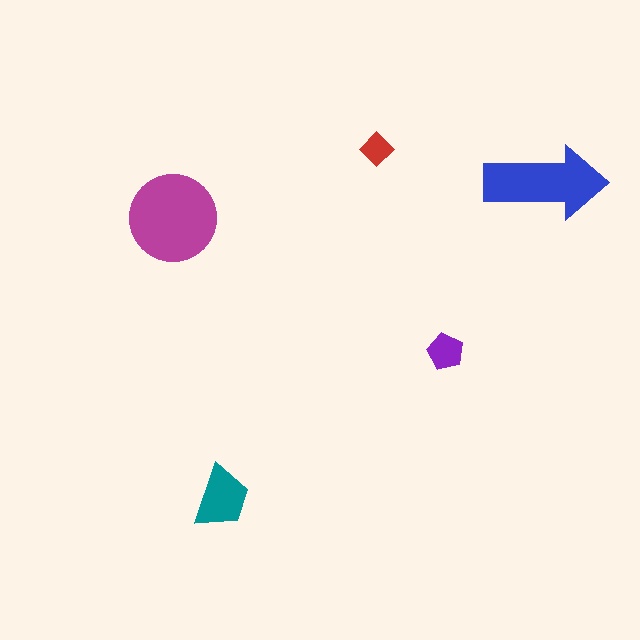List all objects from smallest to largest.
The red diamond, the purple pentagon, the teal trapezoid, the blue arrow, the magenta circle.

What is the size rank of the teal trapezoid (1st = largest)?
3rd.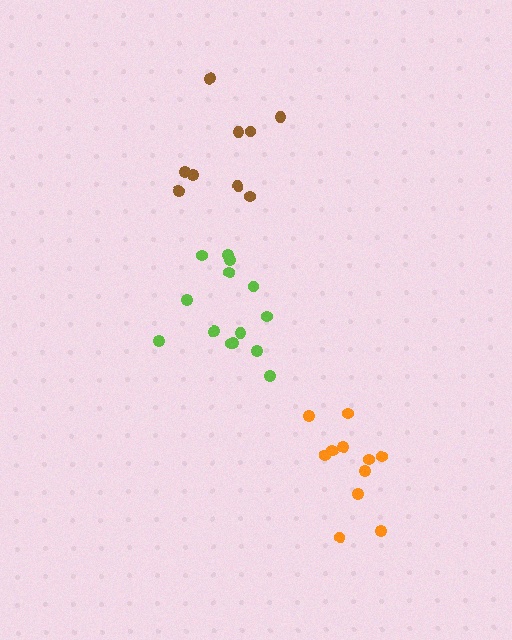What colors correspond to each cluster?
The clusters are colored: orange, lime, brown.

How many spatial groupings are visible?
There are 3 spatial groupings.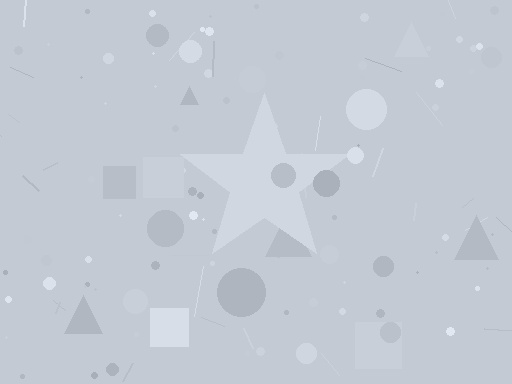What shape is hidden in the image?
A star is hidden in the image.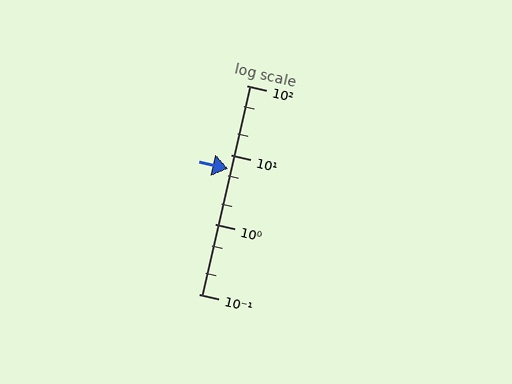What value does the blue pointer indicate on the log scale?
The pointer indicates approximately 6.4.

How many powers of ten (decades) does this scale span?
The scale spans 3 decades, from 0.1 to 100.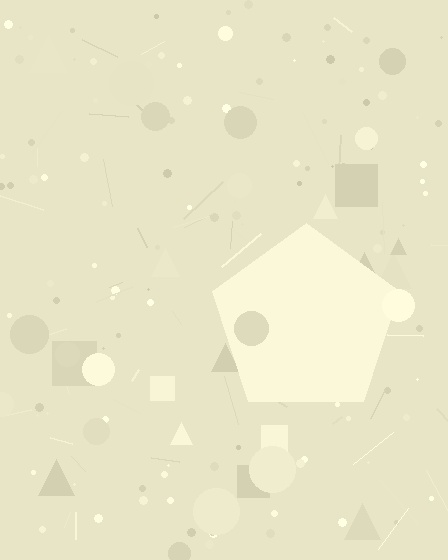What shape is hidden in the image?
A pentagon is hidden in the image.